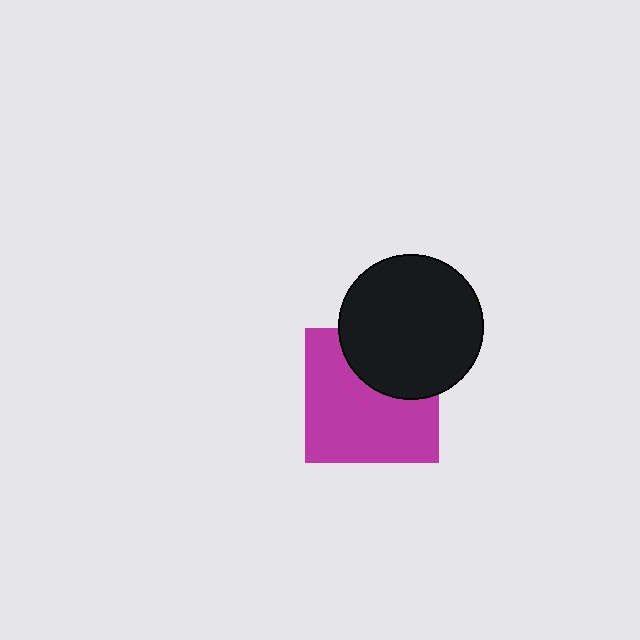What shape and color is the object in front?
The object in front is a black circle.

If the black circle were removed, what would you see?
You would see the complete magenta square.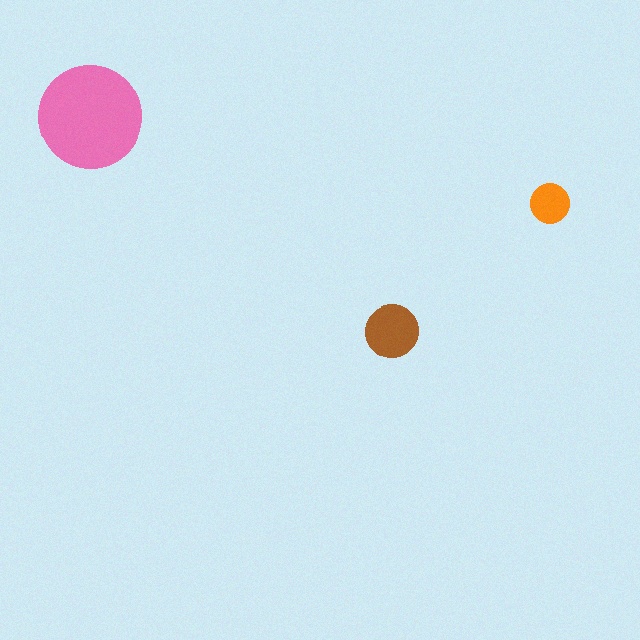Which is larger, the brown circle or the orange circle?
The brown one.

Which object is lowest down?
The brown circle is bottommost.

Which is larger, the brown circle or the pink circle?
The pink one.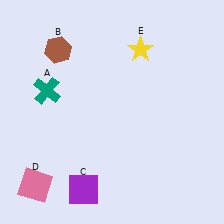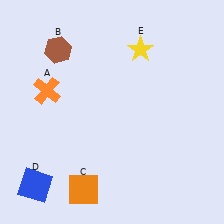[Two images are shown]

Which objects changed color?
A changed from teal to orange. C changed from purple to orange. D changed from pink to blue.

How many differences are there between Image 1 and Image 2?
There are 3 differences between the two images.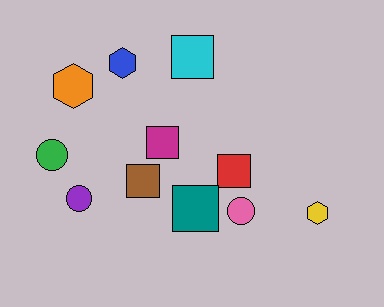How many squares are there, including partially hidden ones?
There are 5 squares.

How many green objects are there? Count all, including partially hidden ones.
There is 1 green object.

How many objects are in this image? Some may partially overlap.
There are 11 objects.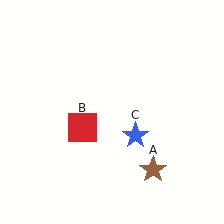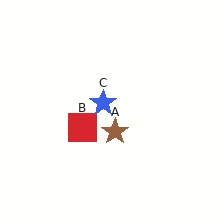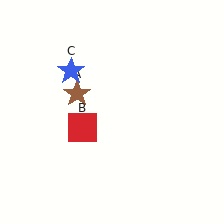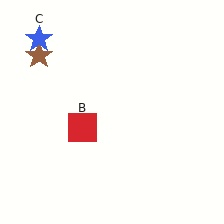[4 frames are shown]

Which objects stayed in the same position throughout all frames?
Red square (object B) remained stationary.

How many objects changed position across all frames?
2 objects changed position: brown star (object A), blue star (object C).